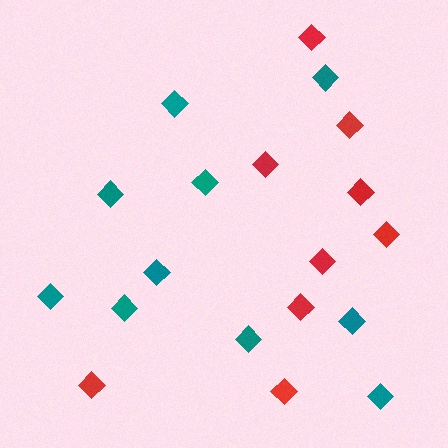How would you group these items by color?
There are 2 groups: one group of teal diamonds (10) and one group of red diamonds (9).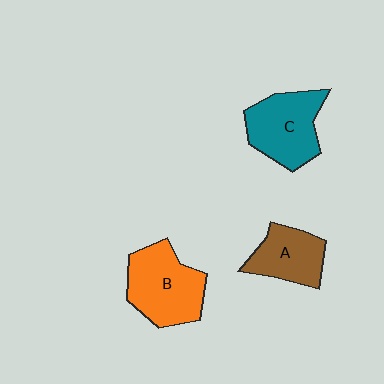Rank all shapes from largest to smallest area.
From largest to smallest: B (orange), C (teal), A (brown).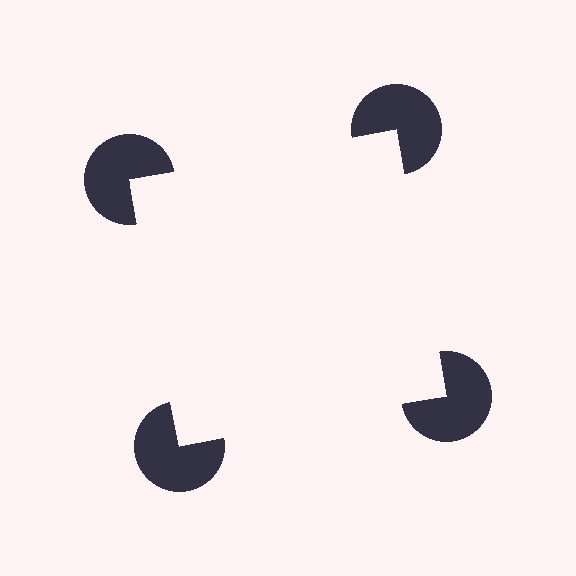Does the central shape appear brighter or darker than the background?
It typically appears slightly brighter than the background, even though no actual brightness change is drawn.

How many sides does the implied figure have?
4 sides.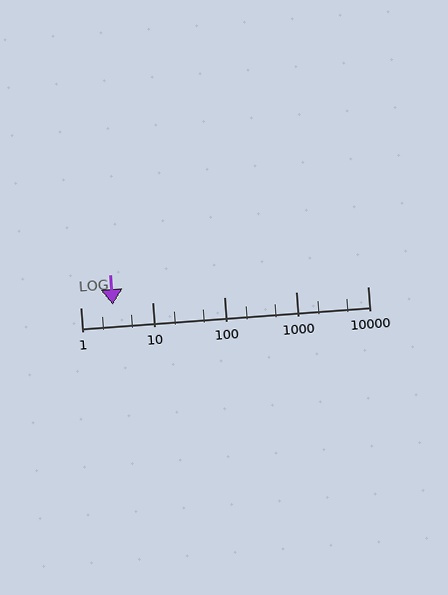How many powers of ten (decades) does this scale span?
The scale spans 4 decades, from 1 to 10000.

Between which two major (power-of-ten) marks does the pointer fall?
The pointer is between 1 and 10.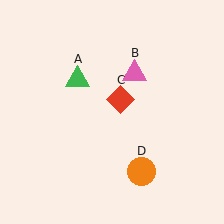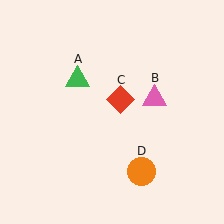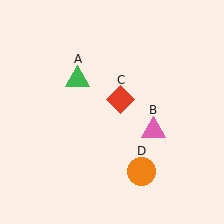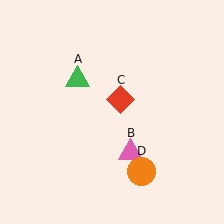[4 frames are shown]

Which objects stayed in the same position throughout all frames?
Green triangle (object A) and red diamond (object C) and orange circle (object D) remained stationary.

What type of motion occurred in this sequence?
The pink triangle (object B) rotated clockwise around the center of the scene.